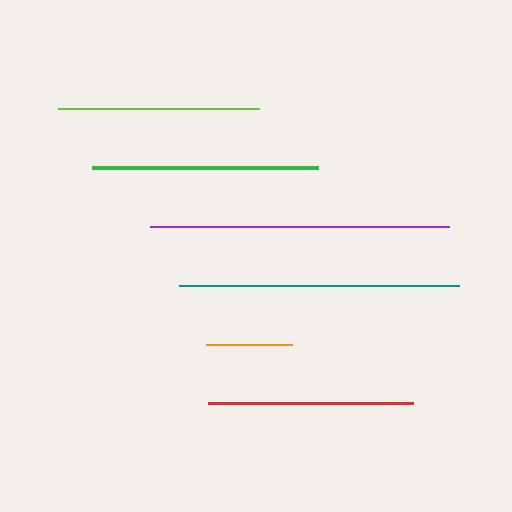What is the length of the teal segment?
The teal segment is approximately 280 pixels long.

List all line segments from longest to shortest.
From longest to shortest: purple, teal, green, red, lime, orange.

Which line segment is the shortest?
The orange line is the shortest at approximately 86 pixels.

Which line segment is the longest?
The purple line is the longest at approximately 299 pixels.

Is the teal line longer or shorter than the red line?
The teal line is longer than the red line.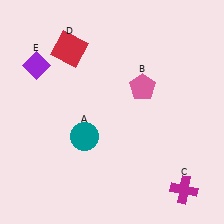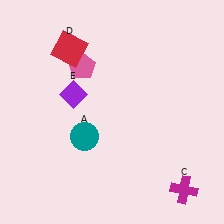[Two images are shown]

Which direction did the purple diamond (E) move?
The purple diamond (E) moved right.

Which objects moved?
The objects that moved are: the pink pentagon (B), the purple diamond (E).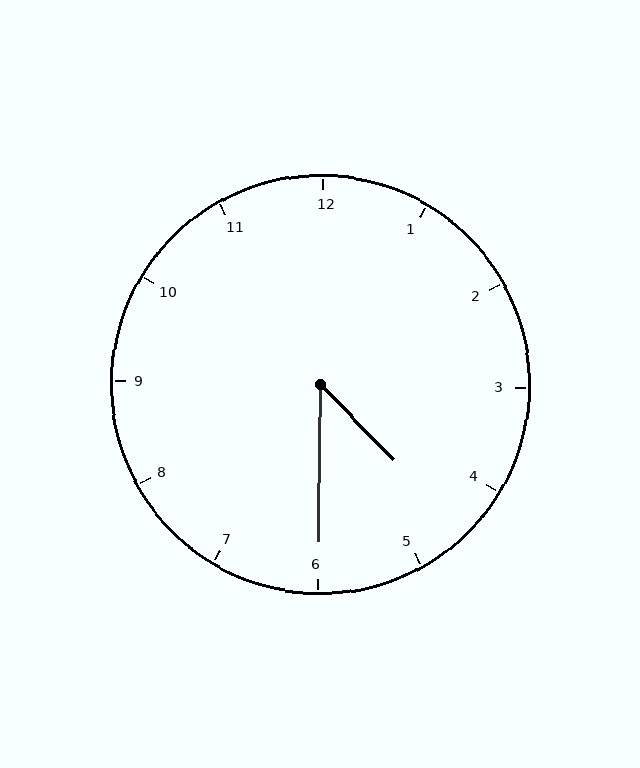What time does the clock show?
4:30.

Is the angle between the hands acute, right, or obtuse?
It is acute.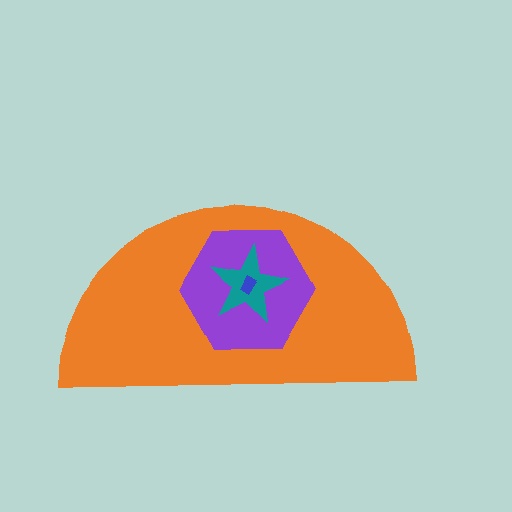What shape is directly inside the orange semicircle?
The purple hexagon.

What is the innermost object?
The blue rectangle.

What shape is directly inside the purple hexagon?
The teal star.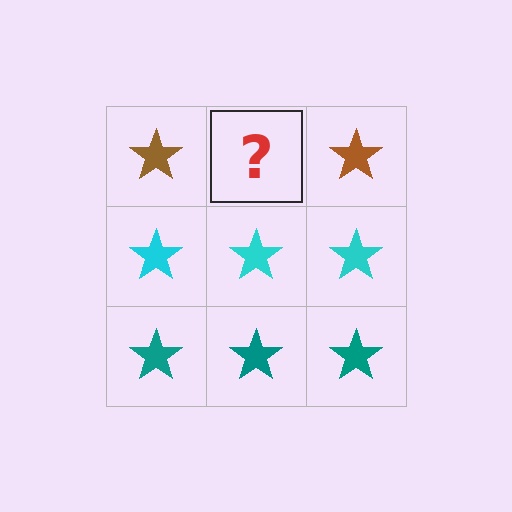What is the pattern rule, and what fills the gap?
The rule is that each row has a consistent color. The gap should be filled with a brown star.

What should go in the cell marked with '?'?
The missing cell should contain a brown star.